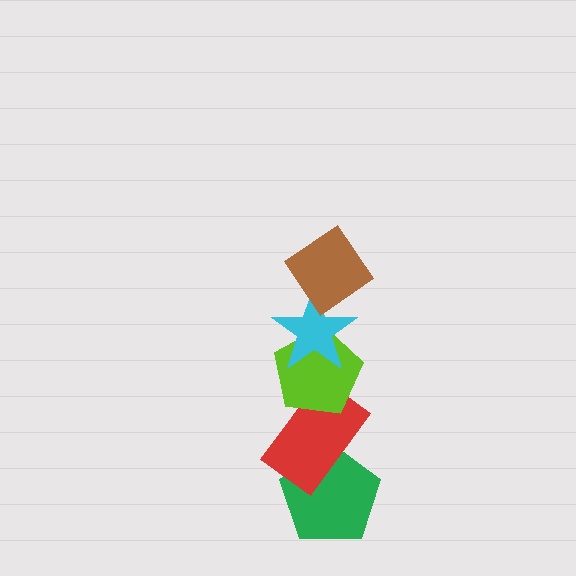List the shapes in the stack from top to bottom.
From top to bottom: the brown diamond, the cyan star, the lime pentagon, the red rectangle, the green pentagon.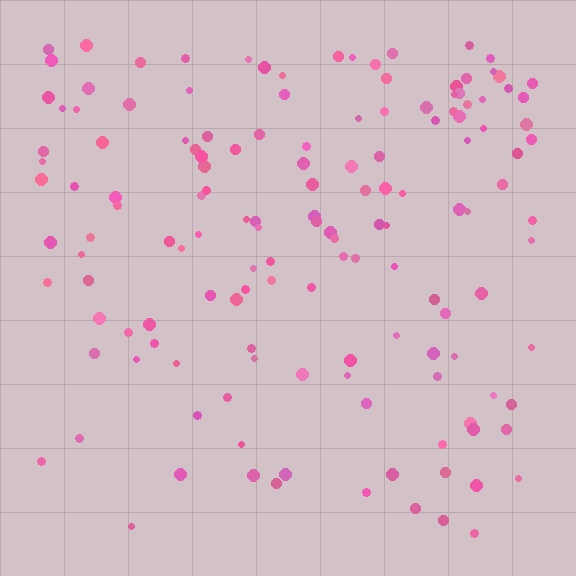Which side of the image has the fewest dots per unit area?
The bottom.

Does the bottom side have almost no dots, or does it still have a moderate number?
Still a moderate number, just noticeably fewer than the top.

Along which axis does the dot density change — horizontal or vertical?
Vertical.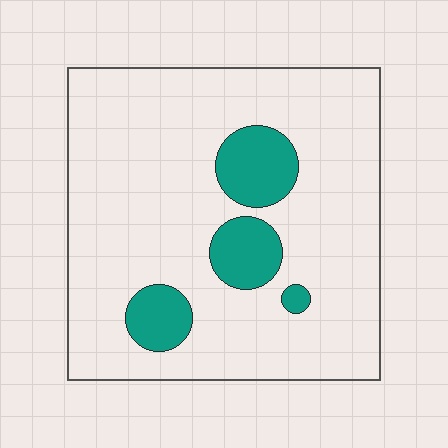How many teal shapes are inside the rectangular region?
4.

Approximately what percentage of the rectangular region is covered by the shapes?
Approximately 15%.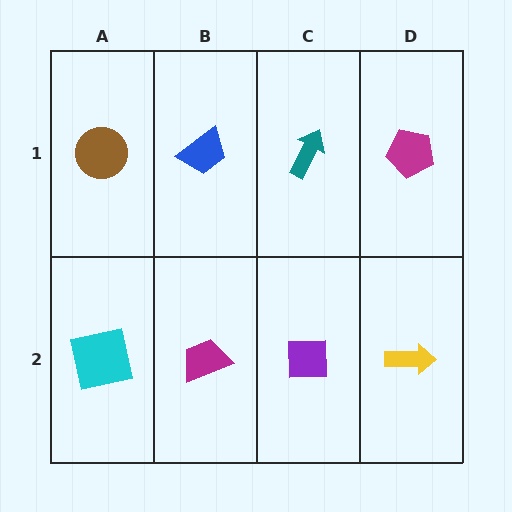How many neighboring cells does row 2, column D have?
2.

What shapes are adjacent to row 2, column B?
A blue trapezoid (row 1, column B), a cyan square (row 2, column A), a purple square (row 2, column C).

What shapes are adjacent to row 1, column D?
A yellow arrow (row 2, column D), a teal arrow (row 1, column C).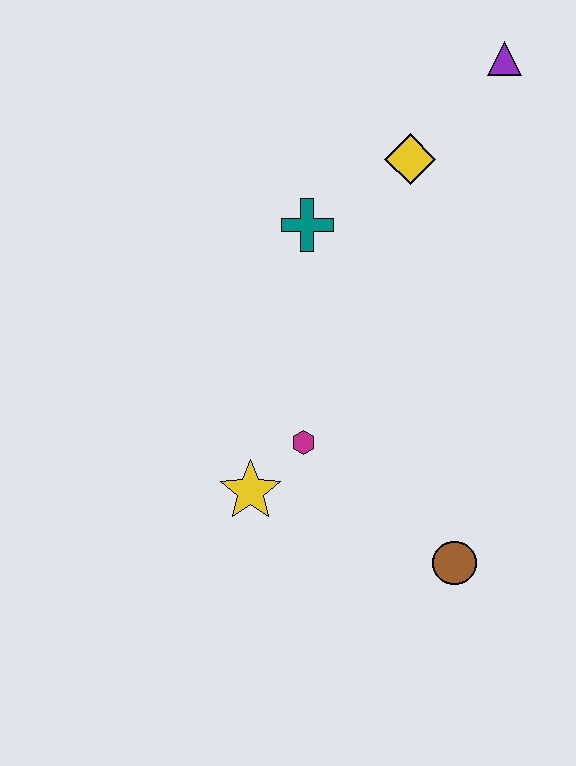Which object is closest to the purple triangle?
The yellow diamond is closest to the purple triangle.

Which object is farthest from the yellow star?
The purple triangle is farthest from the yellow star.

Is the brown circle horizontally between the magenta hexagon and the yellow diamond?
No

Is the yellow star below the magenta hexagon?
Yes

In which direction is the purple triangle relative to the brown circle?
The purple triangle is above the brown circle.